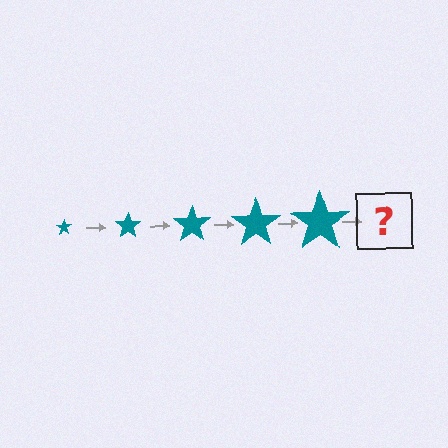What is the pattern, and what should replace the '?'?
The pattern is that the star gets progressively larger each step. The '?' should be a teal star, larger than the previous one.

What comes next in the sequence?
The next element should be a teal star, larger than the previous one.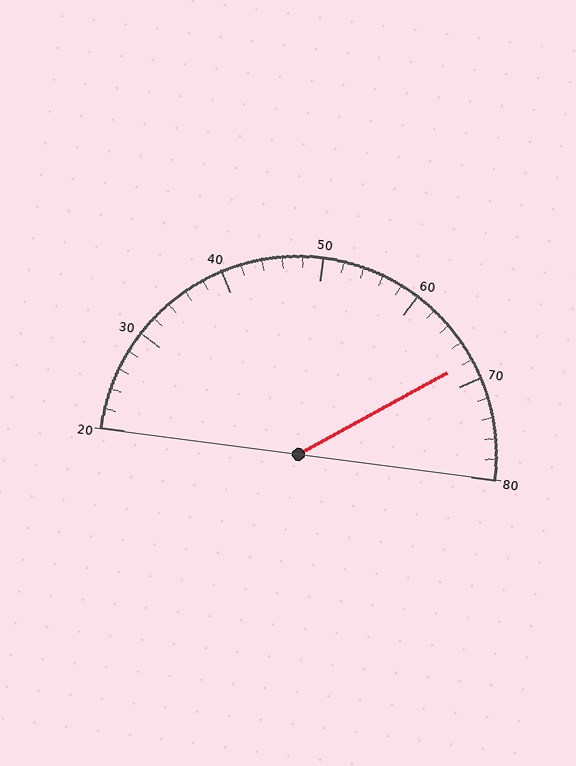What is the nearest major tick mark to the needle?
The nearest major tick mark is 70.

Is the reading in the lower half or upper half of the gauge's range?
The reading is in the upper half of the range (20 to 80).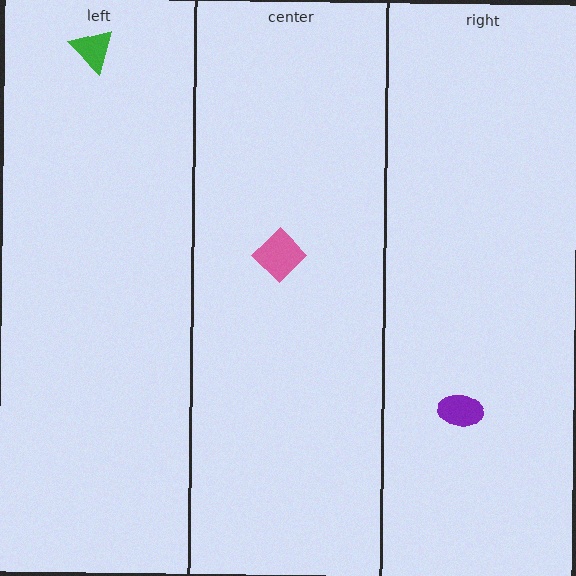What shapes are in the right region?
The purple ellipse.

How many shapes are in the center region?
1.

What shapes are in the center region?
The pink diamond.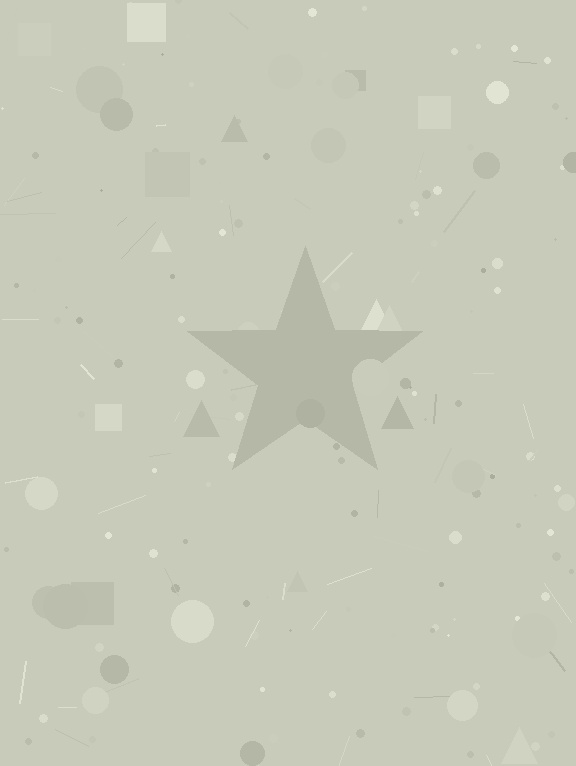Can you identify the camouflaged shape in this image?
The camouflaged shape is a star.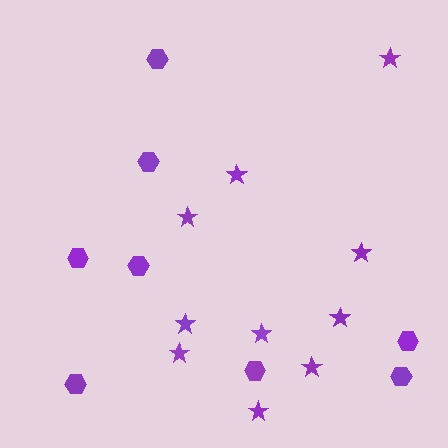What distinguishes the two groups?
There are 2 groups: one group of hexagons (8) and one group of stars (10).